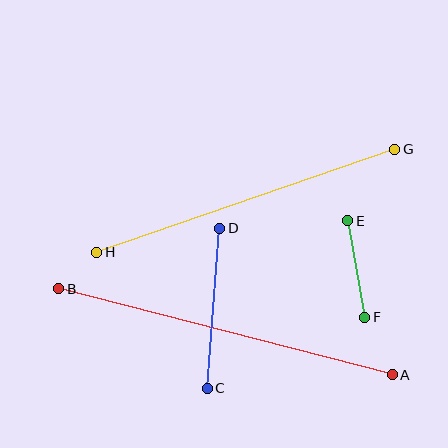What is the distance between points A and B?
The distance is approximately 344 pixels.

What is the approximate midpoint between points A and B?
The midpoint is at approximately (225, 332) pixels.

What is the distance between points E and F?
The distance is approximately 98 pixels.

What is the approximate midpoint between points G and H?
The midpoint is at approximately (246, 201) pixels.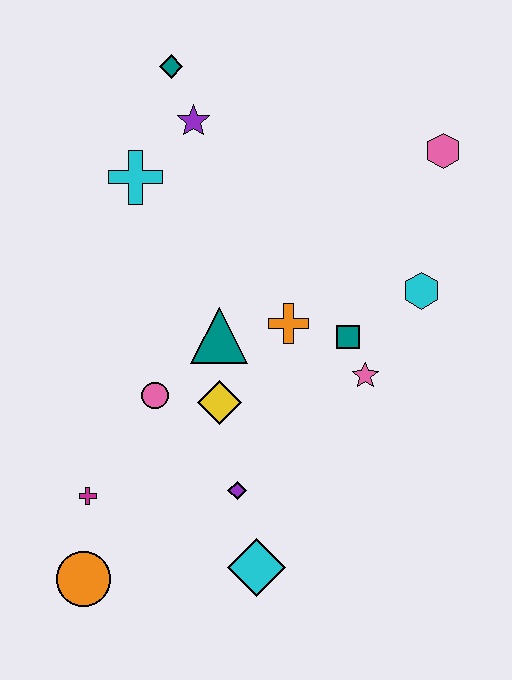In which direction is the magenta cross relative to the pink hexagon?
The magenta cross is to the left of the pink hexagon.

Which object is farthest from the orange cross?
The orange circle is farthest from the orange cross.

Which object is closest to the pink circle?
The yellow diamond is closest to the pink circle.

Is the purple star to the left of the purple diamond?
Yes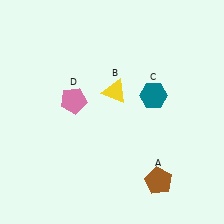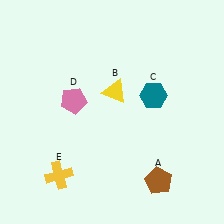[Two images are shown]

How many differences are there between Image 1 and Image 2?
There is 1 difference between the two images.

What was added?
A yellow cross (E) was added in Image 2.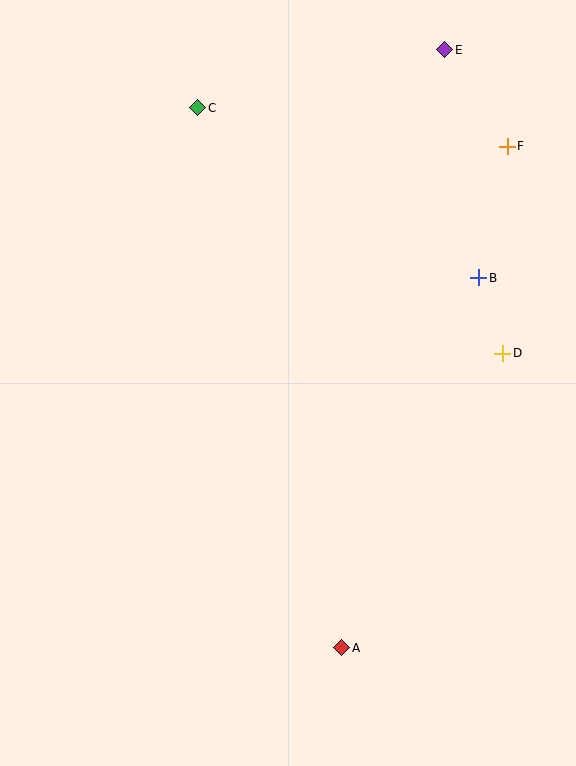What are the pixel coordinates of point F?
Point F is at (507, 146).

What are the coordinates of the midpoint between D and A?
The midpoint between D and A is at (422, 501).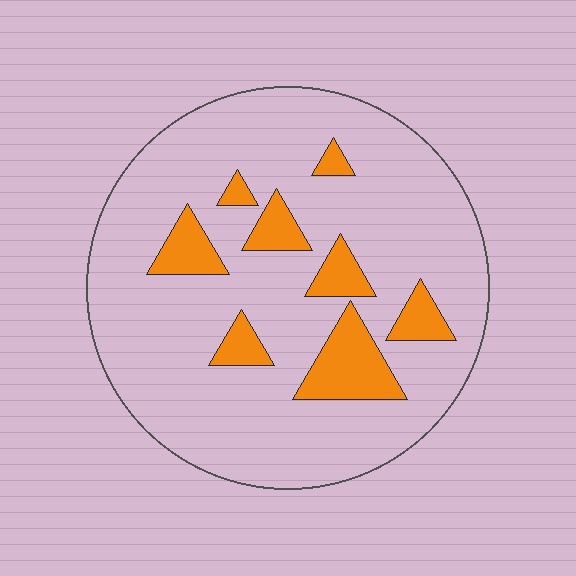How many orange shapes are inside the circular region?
8.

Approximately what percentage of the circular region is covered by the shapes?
Approximately 15%.